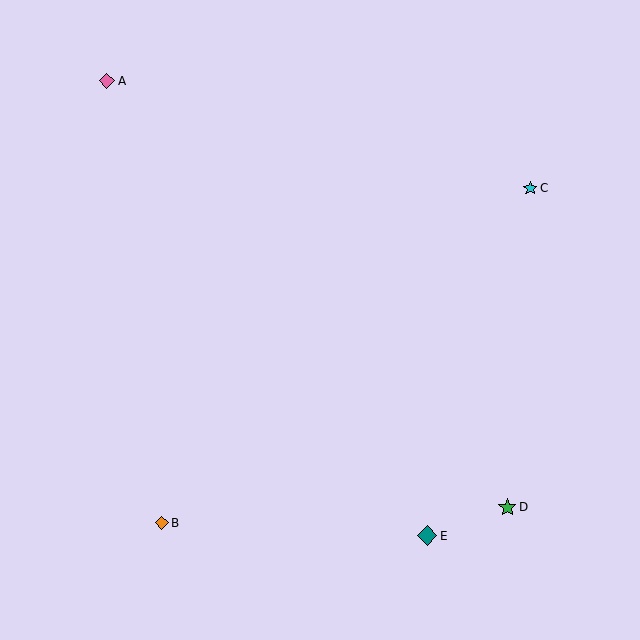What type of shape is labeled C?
Shape C is a cyan star.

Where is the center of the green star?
The center of the green star is at (507, 507).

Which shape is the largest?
The teal diamond (labeled E) is the largest.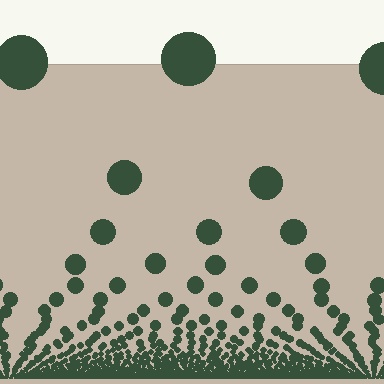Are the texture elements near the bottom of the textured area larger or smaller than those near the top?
Smaller. The gradient is inverted — elements near the bottom are smaller and denser.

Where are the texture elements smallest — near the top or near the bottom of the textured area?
Near the bottom.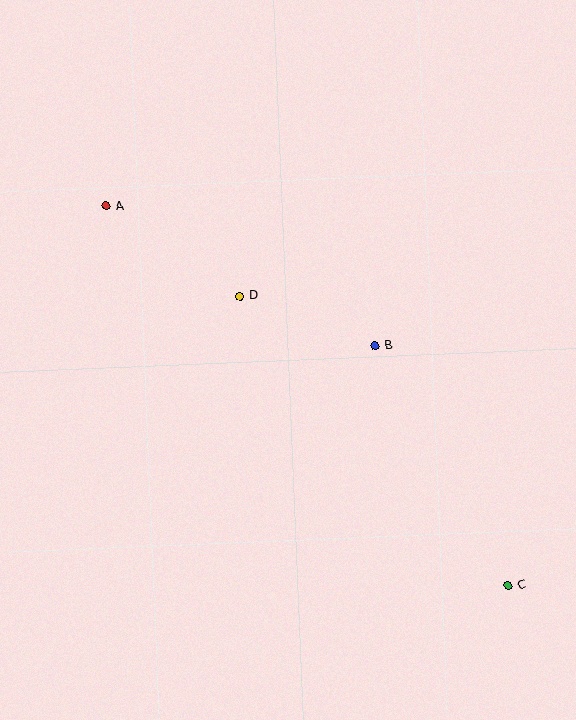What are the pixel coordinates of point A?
Point A is at (106, 206).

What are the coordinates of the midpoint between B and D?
The midpoint between B and D is at (308, 321).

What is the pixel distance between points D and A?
The distance between D and A is 161 pixels.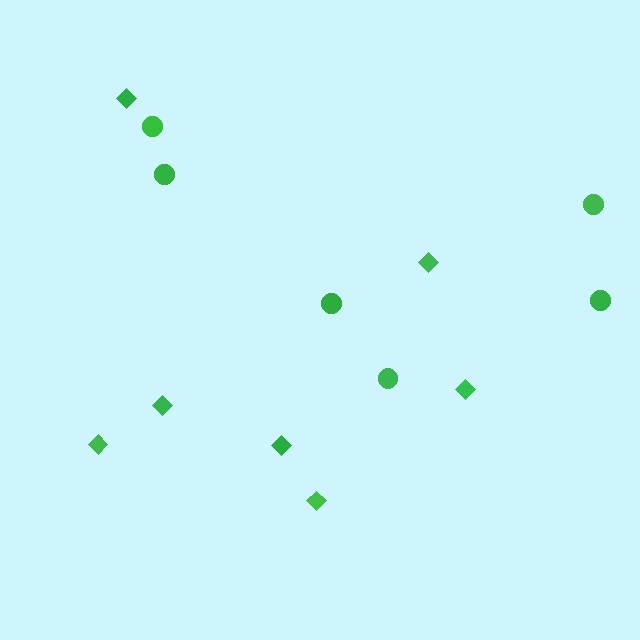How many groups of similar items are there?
There are 2 groups: one group of circles (6) and one group of diamonds (7).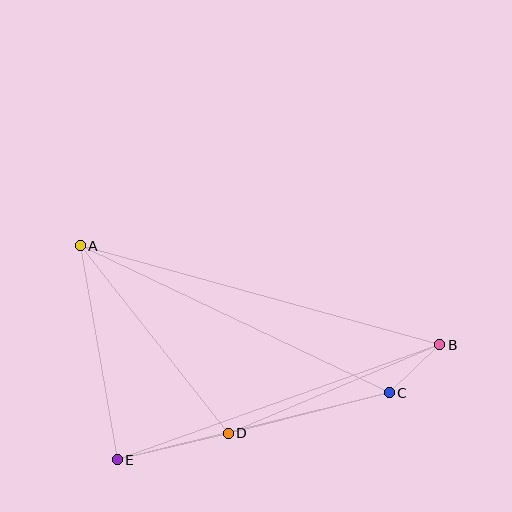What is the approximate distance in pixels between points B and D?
The distance between B and D is approximately 229 pixels.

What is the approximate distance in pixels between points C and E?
The distance between C and E is approximately 280 pixels.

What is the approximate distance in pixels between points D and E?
The distance between D and E is approximately 114 pixels.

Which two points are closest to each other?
Points B and C are closest to each other.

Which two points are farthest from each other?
Points A and B are farthest from each other.